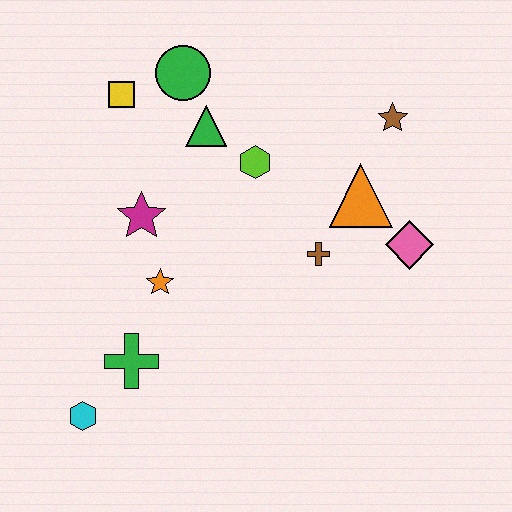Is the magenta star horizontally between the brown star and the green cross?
Yes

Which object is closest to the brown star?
The orange triangle is closest to the brown star.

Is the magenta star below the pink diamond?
No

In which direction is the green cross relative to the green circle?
The green cross is below the green circle.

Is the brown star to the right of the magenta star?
Yes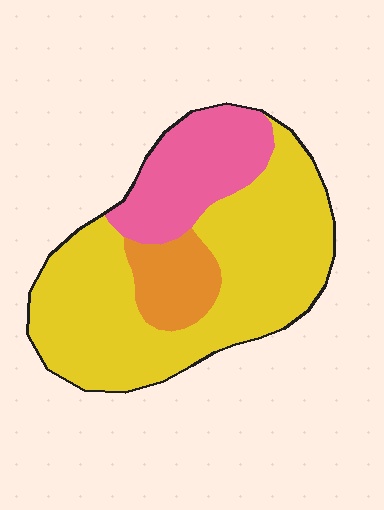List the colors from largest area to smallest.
From largest to smallest: yellow, pink, orange.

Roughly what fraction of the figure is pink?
Pink covers 23% of the figure.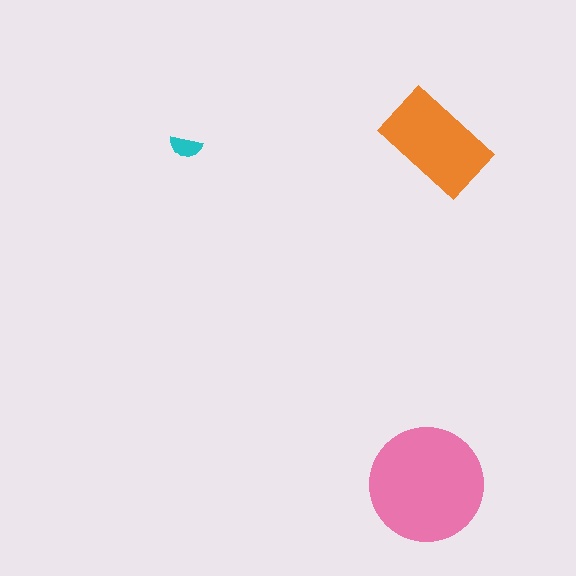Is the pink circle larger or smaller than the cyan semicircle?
Larger.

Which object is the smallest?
The cyan semicircle.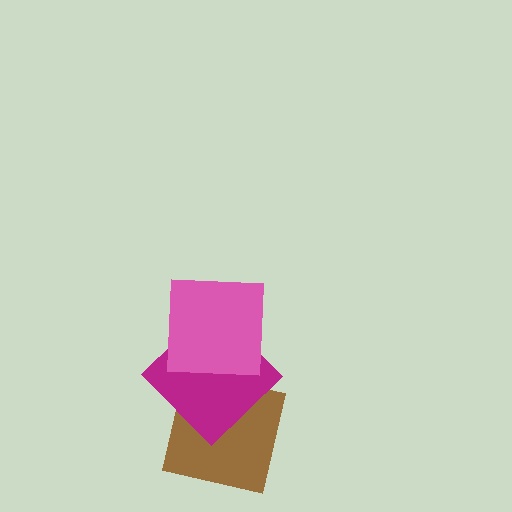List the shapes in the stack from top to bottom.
From top to bottom: the pink square, the magenta diamond, the brown square.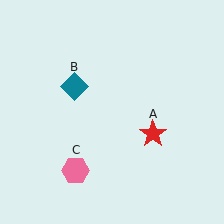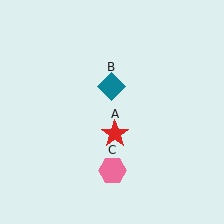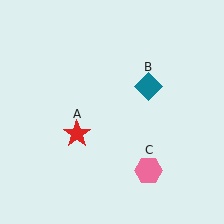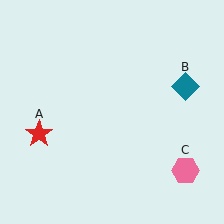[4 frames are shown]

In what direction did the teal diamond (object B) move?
The teal diamond (object B) moved right.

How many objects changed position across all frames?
3 objects changed position: red star (object A), teal diamond (object B), pink hexagon (object C).